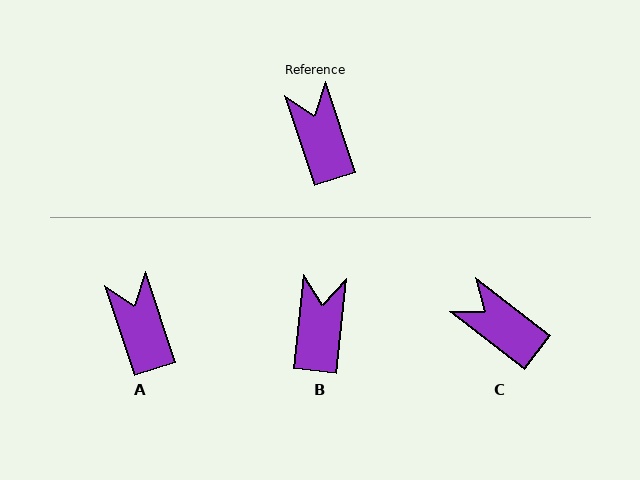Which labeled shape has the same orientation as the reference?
A.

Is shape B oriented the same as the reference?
No, it is off by about 24 degrees.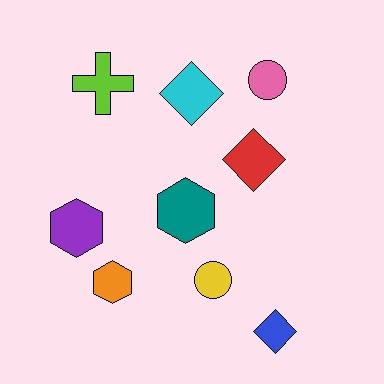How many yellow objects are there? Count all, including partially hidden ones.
There is 1 yellow object.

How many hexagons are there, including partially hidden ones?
There are 3 hexagons.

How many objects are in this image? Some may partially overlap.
There are 9 objects.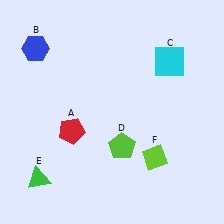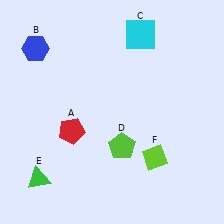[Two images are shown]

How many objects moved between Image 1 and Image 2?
1 object moved between the two images.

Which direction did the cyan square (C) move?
The cyan square (C) moved left.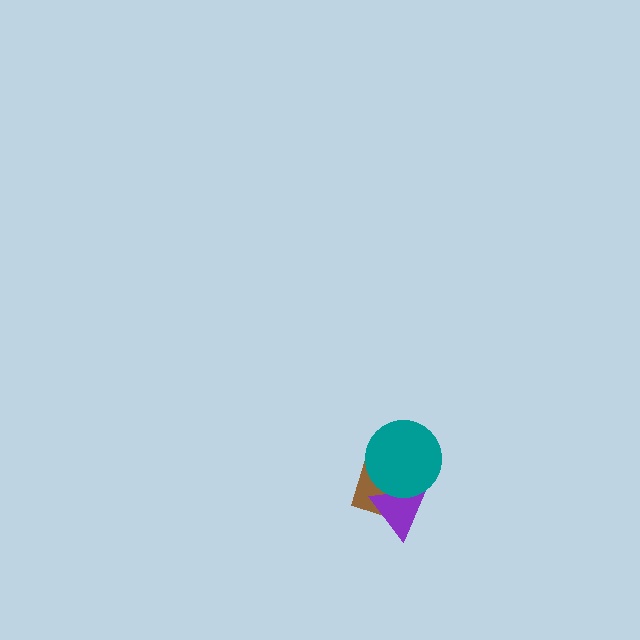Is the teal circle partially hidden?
No, no other shape covers it.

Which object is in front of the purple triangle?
The teal circle is in front of the purple triangle.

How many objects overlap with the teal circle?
2 objects overlap with the teal circle.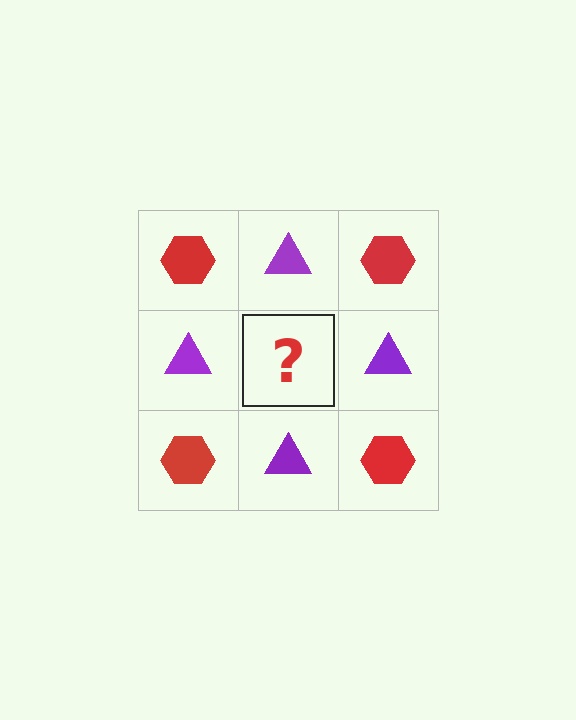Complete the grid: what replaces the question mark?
The question mark should be replaced with a red hexagon.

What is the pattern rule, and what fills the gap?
The rule is that it alternates red hexagon and purple triangle in a checkerboard pattern. The gap should be filled with a red hexagon.